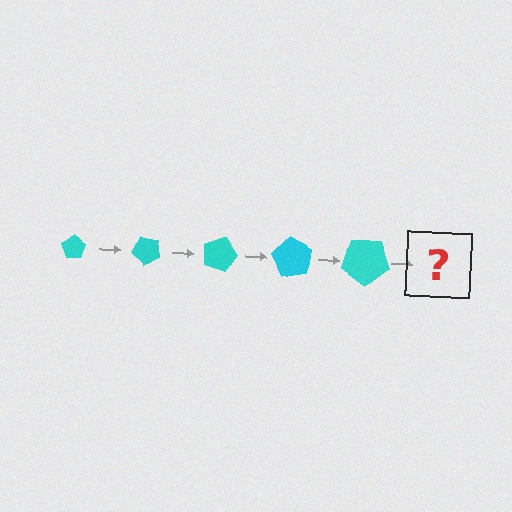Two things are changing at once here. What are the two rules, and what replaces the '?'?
The two rules are that the pentagon grows larger each step and it rotates 45 degrees each step. The '?' should be a pentagon, larger than the previous one and rotated 225 degrees from the start.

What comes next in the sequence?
The next element should be a pentagon, larger than the previous one and rotated 225 degrees from the start.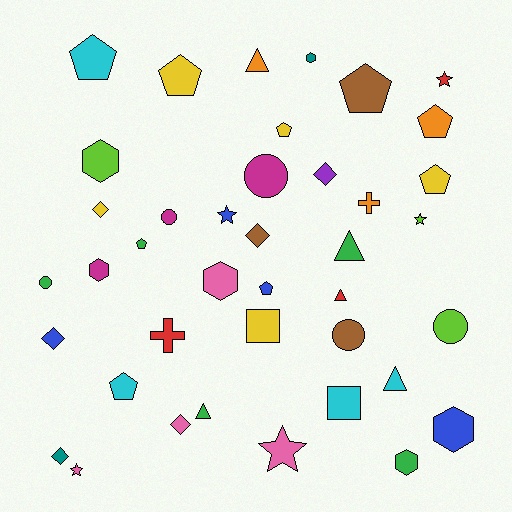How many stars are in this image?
There are 5 stars.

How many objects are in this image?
There are 40 objects.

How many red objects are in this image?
There are 3 red objects.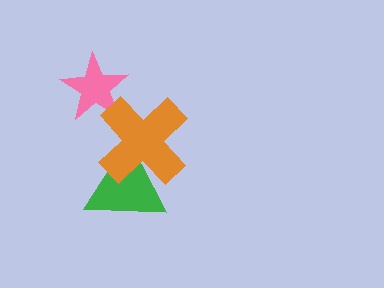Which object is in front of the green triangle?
The orange cross is in front of the green triangle.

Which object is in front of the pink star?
The orange cross is in front of the pink star.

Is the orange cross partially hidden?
No, no other shape covers it.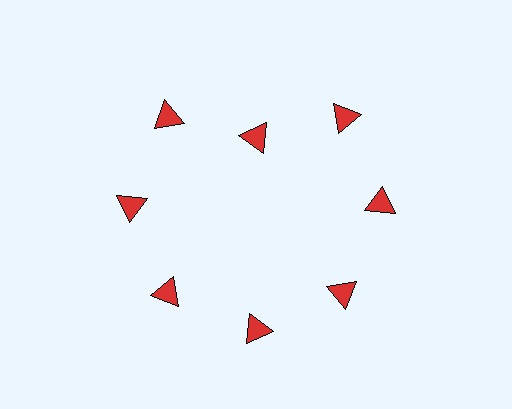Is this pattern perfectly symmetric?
No. The 8 red triangles are arranged in a ring, but one element near the 12 o'clock position is pulled inward toward the center, breaking the 8-fold rotational symmetry.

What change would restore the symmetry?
The symmetry would be restored by moving it outward, back onto the ring so that all 8 triangles sit at equal angles and equal distance from the center.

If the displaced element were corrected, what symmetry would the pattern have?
It would have 8-fold rotational symmetry — the pattern would map onto itself every 45 degrees.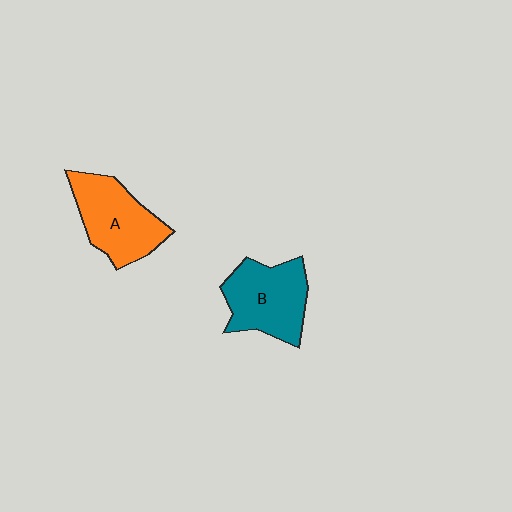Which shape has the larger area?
Shape A (orange).